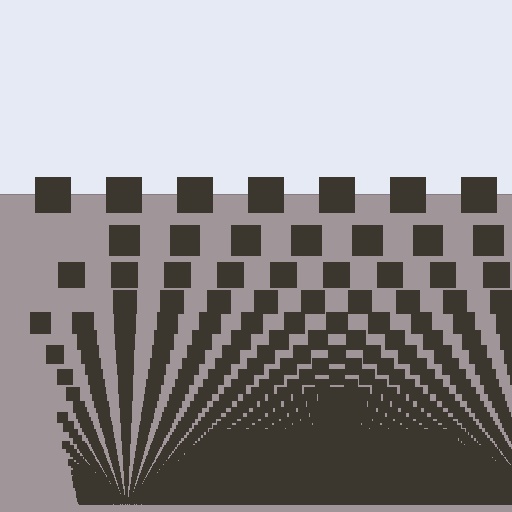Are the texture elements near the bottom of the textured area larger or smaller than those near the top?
Smaller. The gradient is inverted — elements near the bottom are smaller and denser.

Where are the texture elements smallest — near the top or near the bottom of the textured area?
Near the bottom.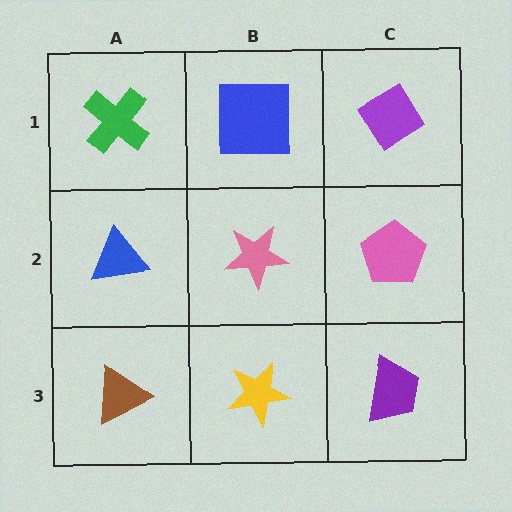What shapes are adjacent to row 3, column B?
A pink star (row 2, column B), a brown triangle (row 3, column A), a purple trapezoid (row 3, column C).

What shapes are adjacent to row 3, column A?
A blue triangle (row 2, column A), a yellow star (row 3, column B).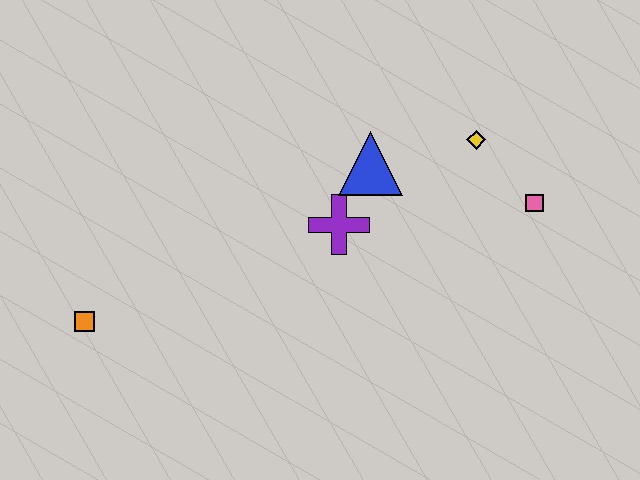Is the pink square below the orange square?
No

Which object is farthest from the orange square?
The pink square is farthest from the orange square.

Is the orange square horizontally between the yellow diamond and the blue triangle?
No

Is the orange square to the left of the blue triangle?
Yes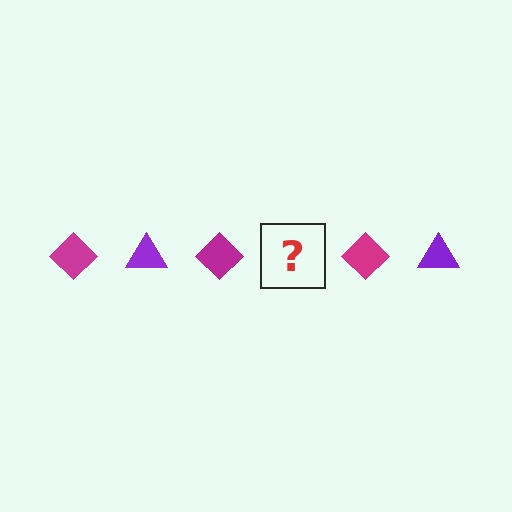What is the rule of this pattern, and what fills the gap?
The rule is that the pattern alternates between magenta diamond and purple triangle. The gap should be filled with a purple triangle.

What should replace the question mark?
The question mark should be replaced with a purple triangle.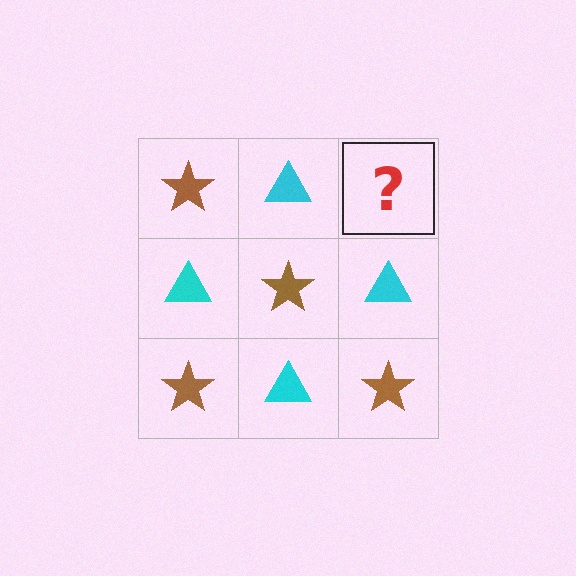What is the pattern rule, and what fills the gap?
The rule is that it alternates brown star and cyan triangle in a checkerboard pattern. The gap should be filled with a brown star.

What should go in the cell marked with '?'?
The missing cell should contain a brown star.